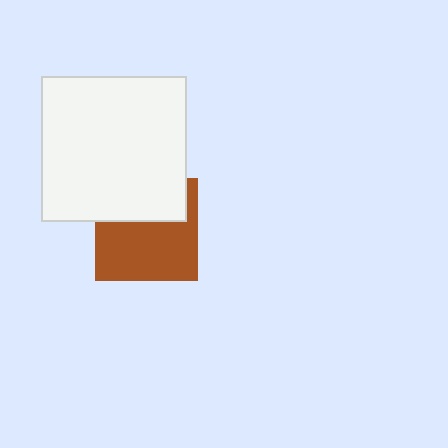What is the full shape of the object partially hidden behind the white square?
The partially hidden object is a brown square.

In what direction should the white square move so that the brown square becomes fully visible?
The white square should move up. That is the shortest direction to clear the overlap and leave the brown square fully visible.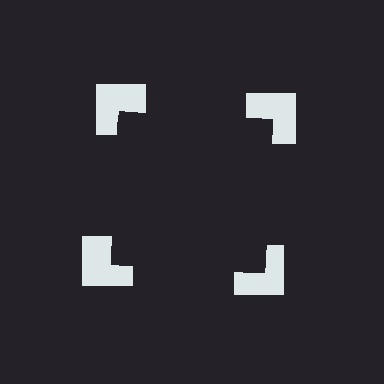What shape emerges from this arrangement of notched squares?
An illusory square — its edges are inferred from the aligned wedge cuts in the notched squares, not physically drawn.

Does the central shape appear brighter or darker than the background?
It typically appears slightly darker than the background, even though no actual brightness change is drawn.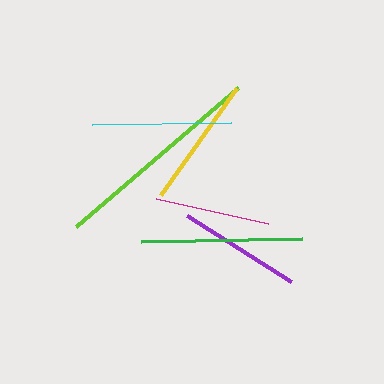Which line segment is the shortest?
The magenta line is the shortest at approximately 114 pixels.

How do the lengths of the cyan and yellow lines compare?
The cyan and yellow lines are approximately the same length.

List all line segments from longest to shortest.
From longest to shortest: lime, green, cyan, yellow, purple, magenta.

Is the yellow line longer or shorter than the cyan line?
The cyan line is longer than the yellow line.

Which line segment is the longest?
The lime line is the longest at approximately 213 pixels.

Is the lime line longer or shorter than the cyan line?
The lime line is longer than the cyan line.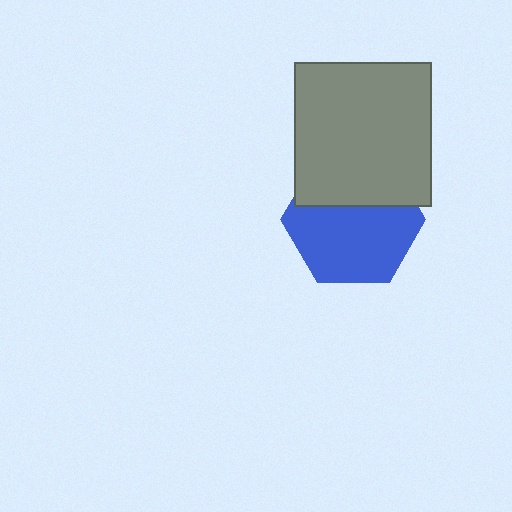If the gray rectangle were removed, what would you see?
You would see the complete blue hexagon.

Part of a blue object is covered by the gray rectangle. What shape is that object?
It is a hexagon.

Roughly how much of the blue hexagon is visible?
About half of it is visible (roughly 63%).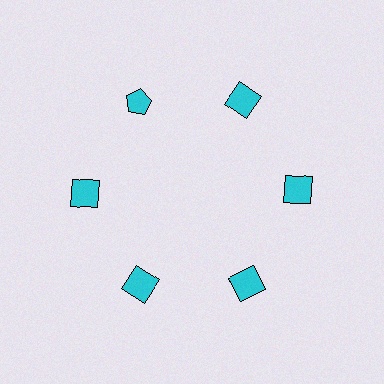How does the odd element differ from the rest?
It has a different shape: pentagon instead of square.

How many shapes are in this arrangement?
There are 6 shapes arranged in a ring pattern.